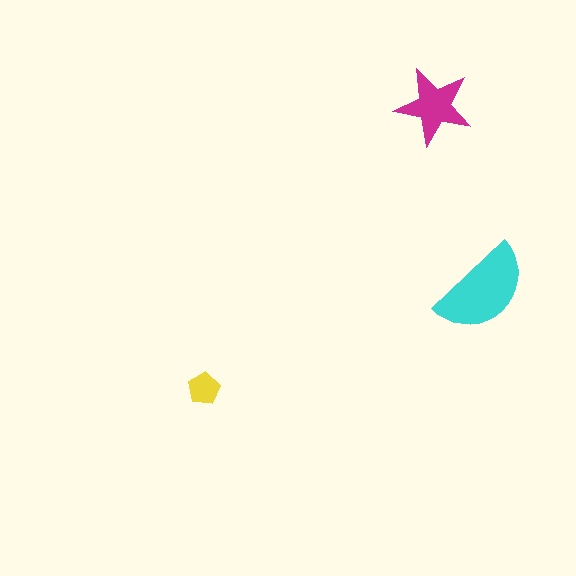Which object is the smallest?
The yellow pentagon.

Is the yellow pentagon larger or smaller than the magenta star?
Smaller.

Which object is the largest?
The cyan semicircle.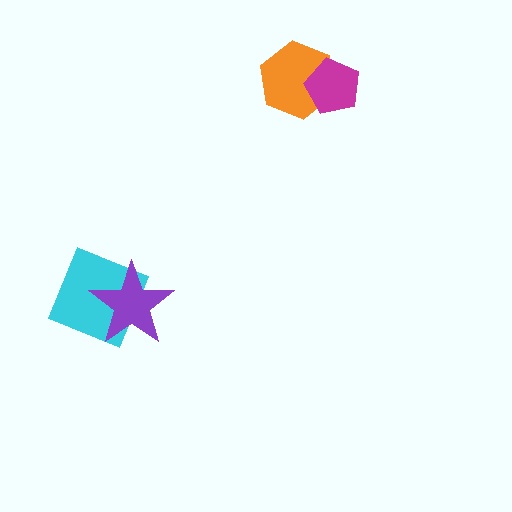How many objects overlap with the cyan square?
1 object overlaps with the cyan square.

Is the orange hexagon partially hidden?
Yes, it is partially covered by another shape.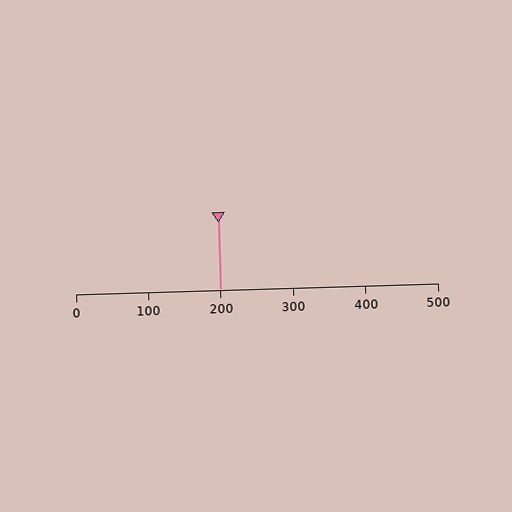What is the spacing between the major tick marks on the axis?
The major ticks are spaced 100 apart.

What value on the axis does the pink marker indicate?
The marker indicates approximately 200.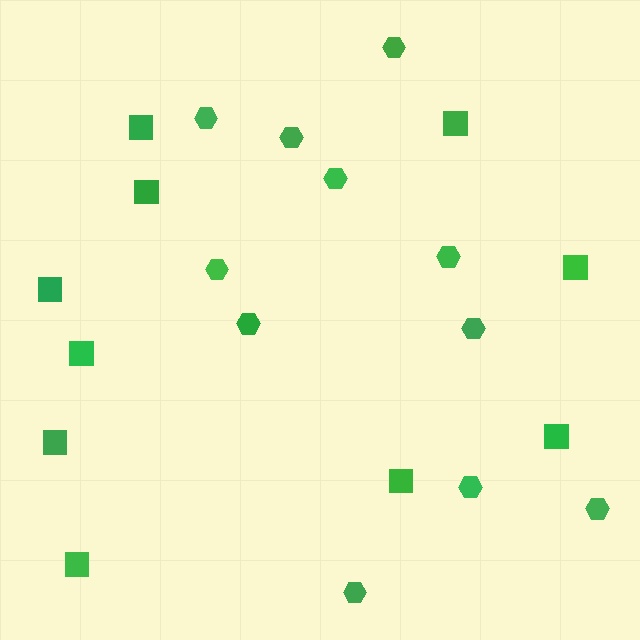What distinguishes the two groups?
There are 2 groups: one group of squares (10) and one group of hexagons (11).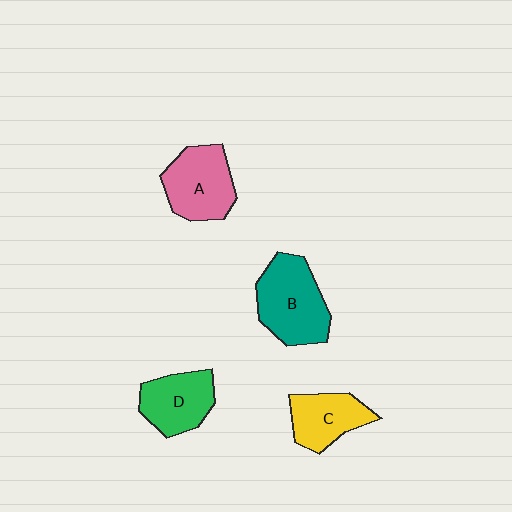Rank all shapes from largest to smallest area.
From largest to smallest: B (teal), A (pink), D (green), C (yellow).